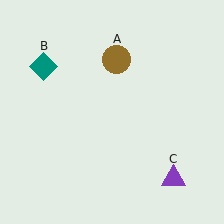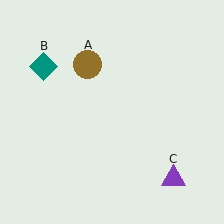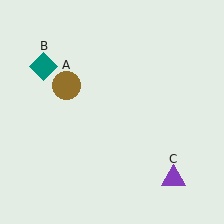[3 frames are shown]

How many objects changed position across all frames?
1 object changed position: brown circle (object A).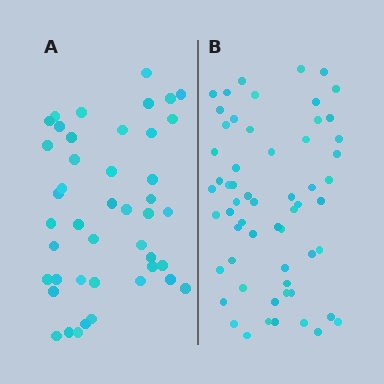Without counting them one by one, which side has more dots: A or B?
Region B (the right region) has more dots.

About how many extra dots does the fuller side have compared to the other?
Region B has approximately 15 more dots than region A.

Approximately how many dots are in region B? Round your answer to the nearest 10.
About 60 dots. (The exact count is 59, which rounds to 60.)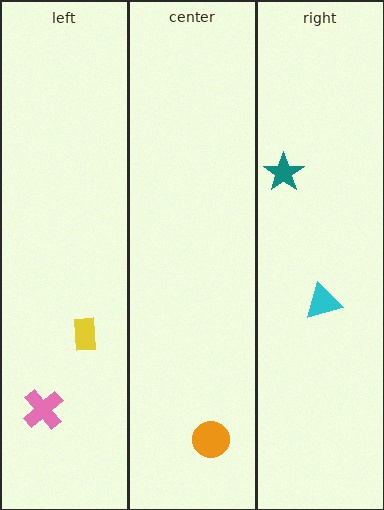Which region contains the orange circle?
The center region.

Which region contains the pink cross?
The left region.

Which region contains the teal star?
The right region.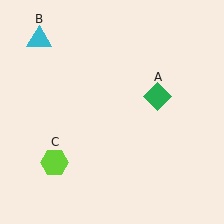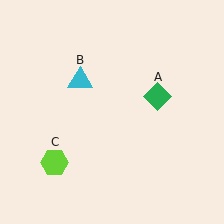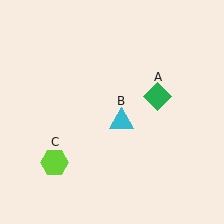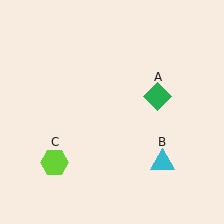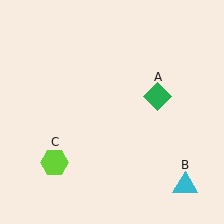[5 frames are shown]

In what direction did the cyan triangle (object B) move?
The cyan triangle (object B) moved down and to the right.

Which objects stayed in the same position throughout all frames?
Green diamond (object A) and lime hexagon (object C) remained stationary.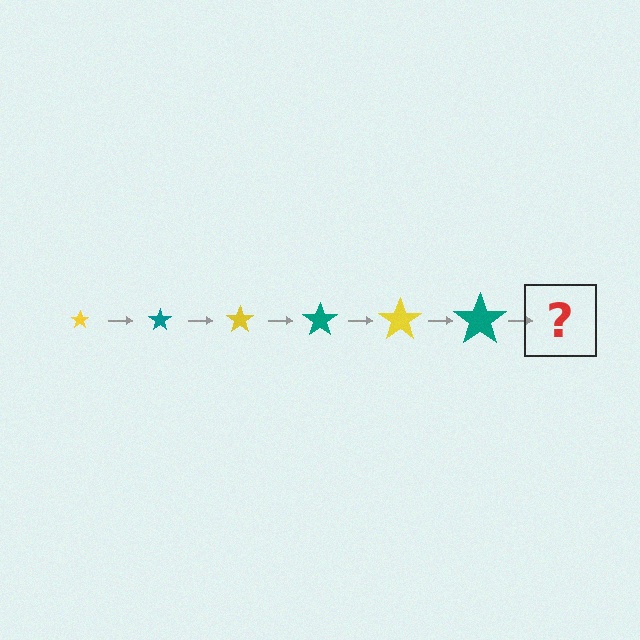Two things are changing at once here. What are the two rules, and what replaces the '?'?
The two rules are that the star grows larger each step and the color cycles through yellow and teal. The '?' should be a yellow star, larger than the previous one.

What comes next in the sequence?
The next element should be a yellow star, larger than the previous one.